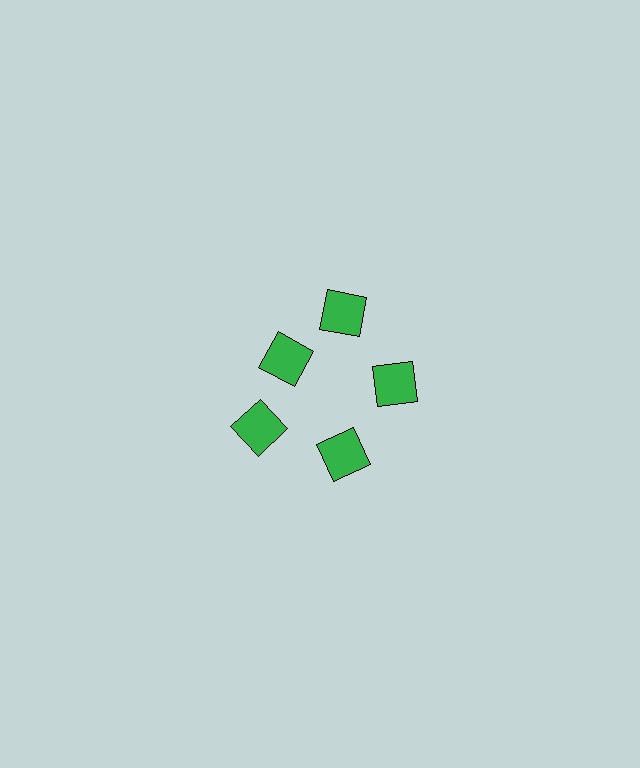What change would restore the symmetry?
The symmetry would be restored by moving it outward, back onto the ring so that all 5 squares sit at equal angles and equal distance from the center.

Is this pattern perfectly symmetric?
No. The 5 green squares are arranged in a ring, but one element near the 10 o'clock position is pulled inward toward the center, breaking the 5-fold rotational symmetry.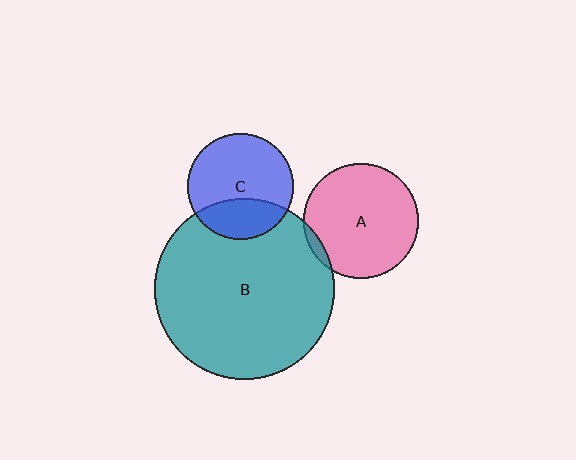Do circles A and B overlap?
Yes.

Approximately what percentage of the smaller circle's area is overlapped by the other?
Approximately 5%.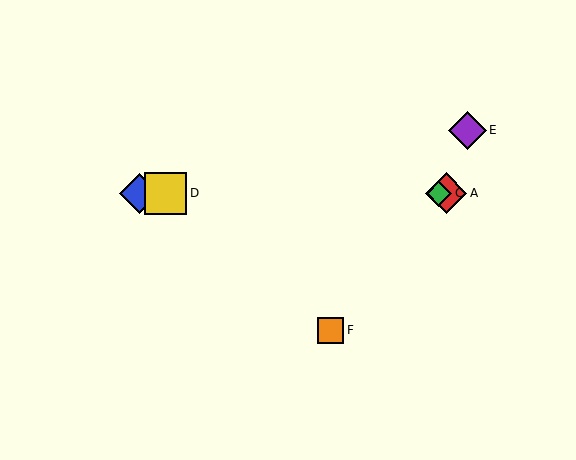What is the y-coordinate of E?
Object E is at y≈130.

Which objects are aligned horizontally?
Objects A, B, C, D are aligned horizontally.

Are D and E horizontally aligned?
No, D is at y≈193 and E is at y≈130.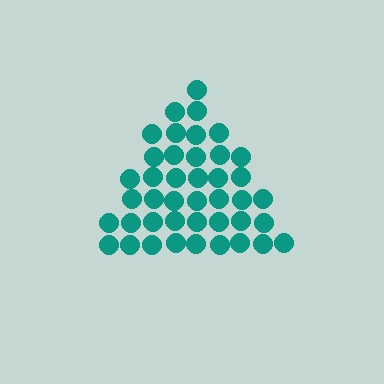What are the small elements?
The small elements are circles.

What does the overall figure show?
The overall figure shows a triangle.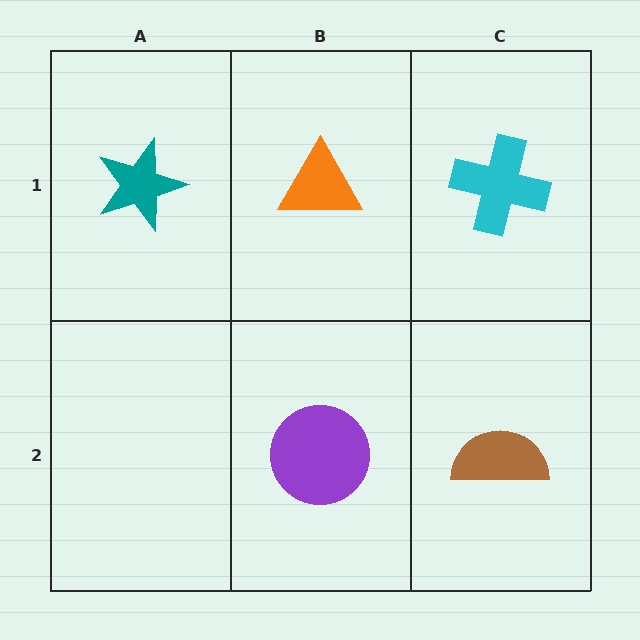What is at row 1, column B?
An orange triangle.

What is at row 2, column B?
A purple circle.